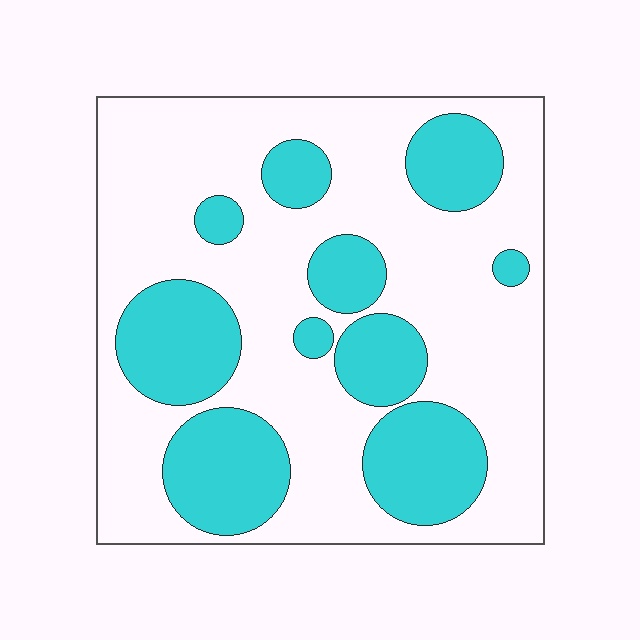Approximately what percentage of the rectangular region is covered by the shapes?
Approximately 35%.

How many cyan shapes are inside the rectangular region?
10.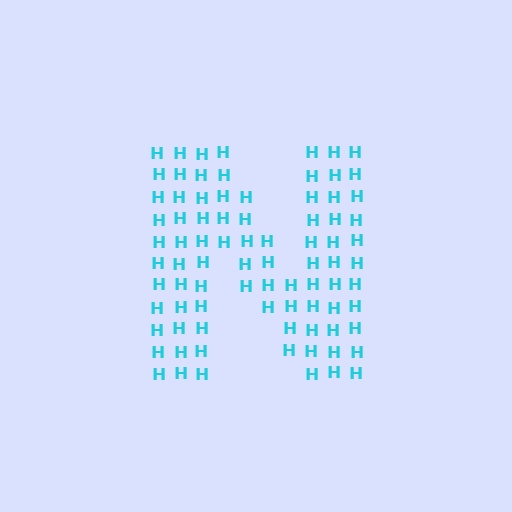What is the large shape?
The large shape is the letter N.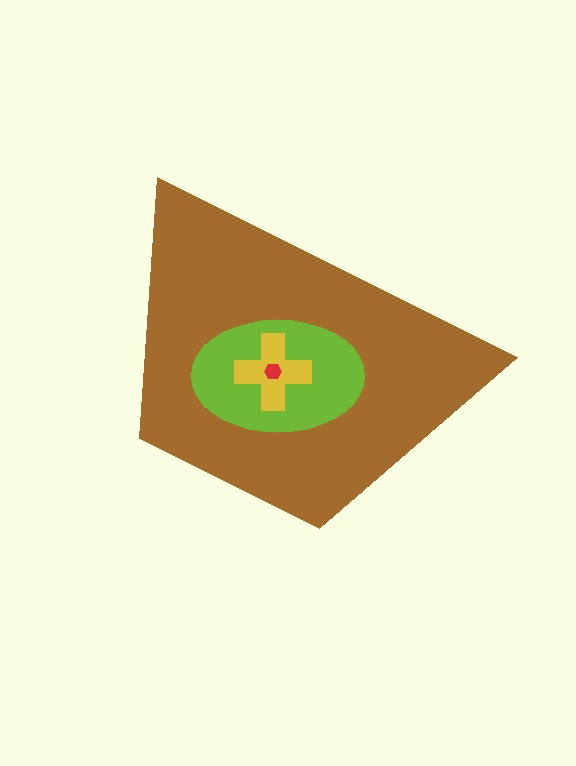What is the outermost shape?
The brown trapezoid.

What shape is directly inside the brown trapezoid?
The lime ellipse.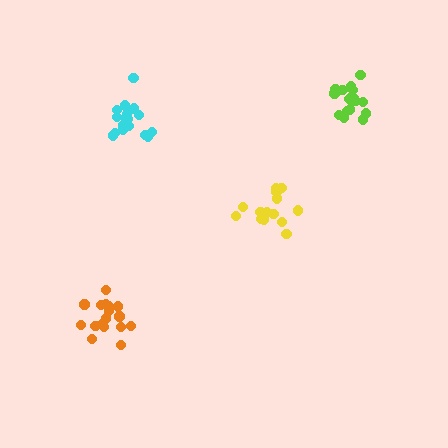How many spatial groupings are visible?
There are 4 spatial groupings.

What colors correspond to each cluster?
The clusters are colored: cyan, yellow, orange, lime.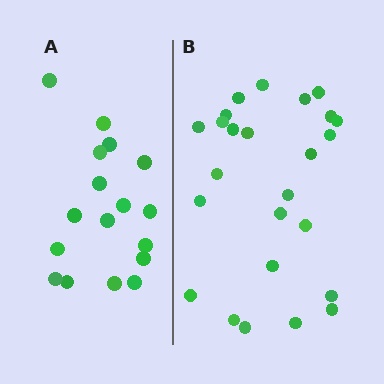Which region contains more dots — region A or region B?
Region B (the right region) has more dots.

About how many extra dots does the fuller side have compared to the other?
Region B has roughly 8 or so more dots than region A.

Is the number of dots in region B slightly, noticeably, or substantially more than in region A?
Region B has substantially more. The ratio is roughly 1.5 to 1.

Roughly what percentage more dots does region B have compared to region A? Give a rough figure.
About 45% more.